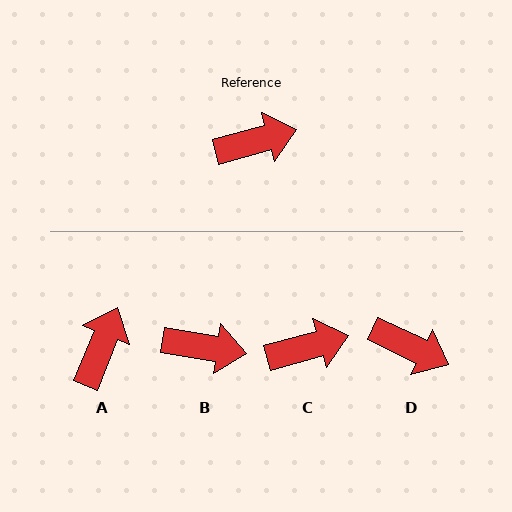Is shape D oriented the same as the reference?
No, it is off by about 41 degrees.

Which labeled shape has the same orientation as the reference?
C.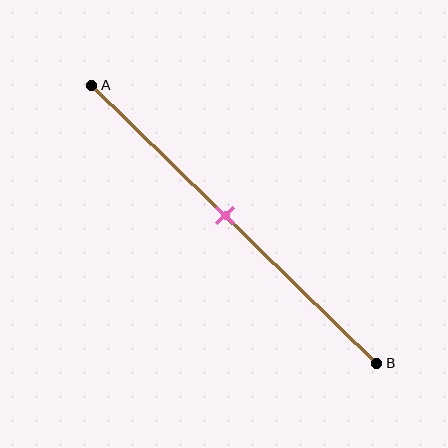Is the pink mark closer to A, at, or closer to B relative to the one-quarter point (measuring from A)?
The pink mark is closer to point B than the one-quarter point of segment AB.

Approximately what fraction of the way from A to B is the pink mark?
The pink mark is approximately 45% of the way from A to B.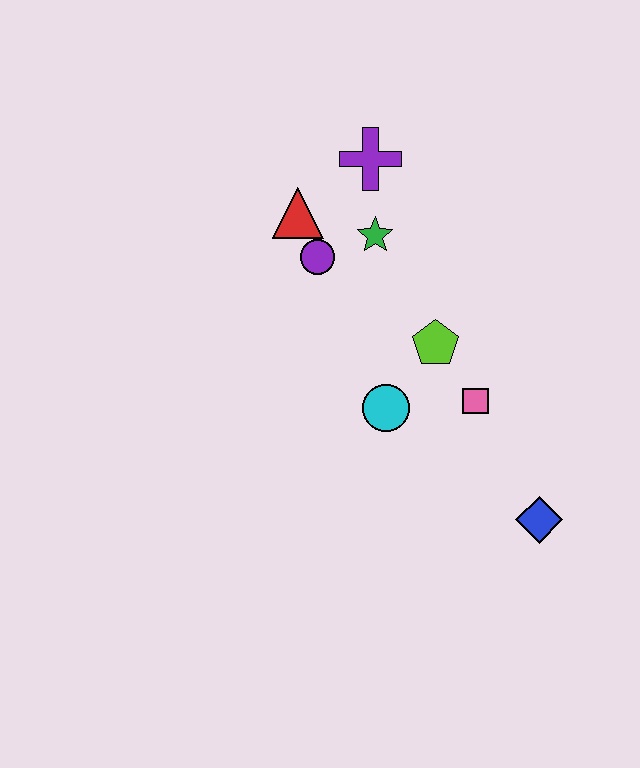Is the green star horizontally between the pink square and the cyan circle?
No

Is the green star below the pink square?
No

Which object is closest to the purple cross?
The green star is closest to the purple cross.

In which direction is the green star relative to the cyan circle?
The green star is above the cyan circle.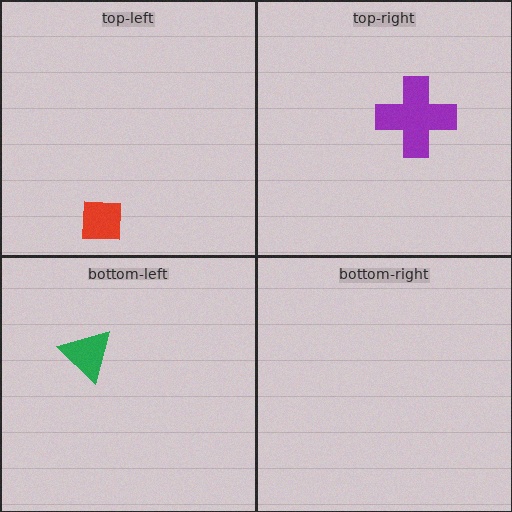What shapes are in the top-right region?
The purple cross.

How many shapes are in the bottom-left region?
1.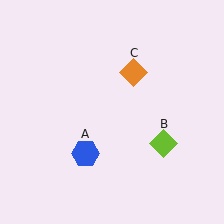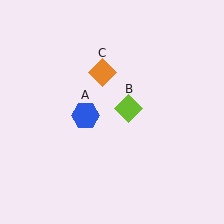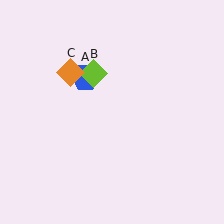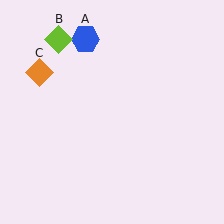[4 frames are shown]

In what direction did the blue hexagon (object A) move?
The blue hexagon (object A) moved up.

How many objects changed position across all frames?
3 objects changed position: blue hexagon (object A), lime diamond (object B), orange diamond (object C).